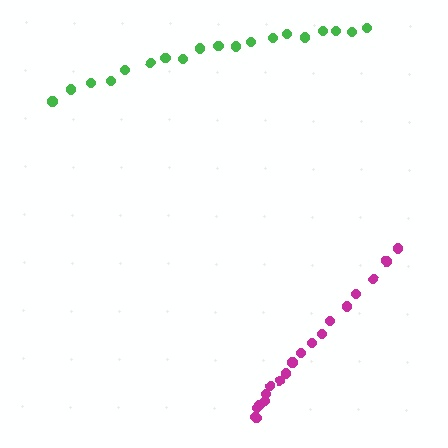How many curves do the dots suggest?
There are 2 distinct paths.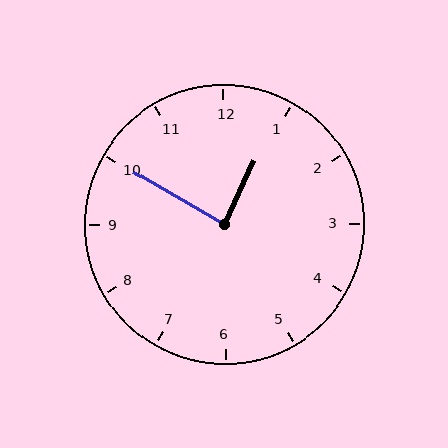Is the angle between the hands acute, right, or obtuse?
It is right.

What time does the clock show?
12:50.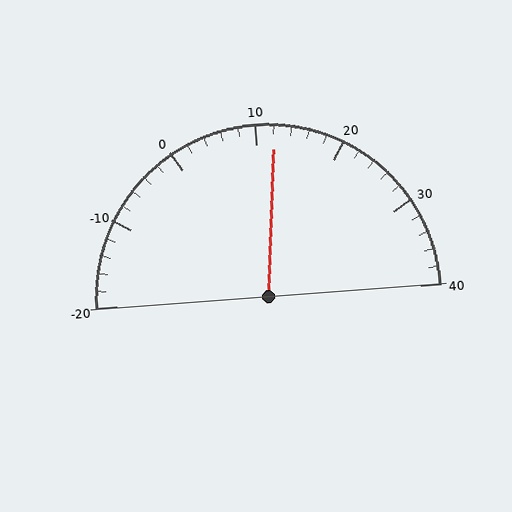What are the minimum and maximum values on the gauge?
The gauge ranges from -20 to 40.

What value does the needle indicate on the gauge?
The needle indicates approximately 12.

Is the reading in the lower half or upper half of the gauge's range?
The reading is in the upper half of the range (-20 to 40).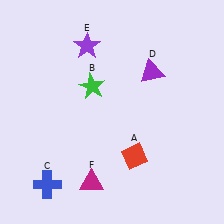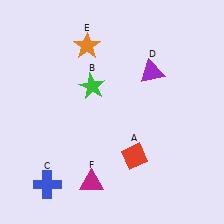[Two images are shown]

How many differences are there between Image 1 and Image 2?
There is 1 difference between the two images.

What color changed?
The star (E) changed from purple in Image 1 to orange in Image 2.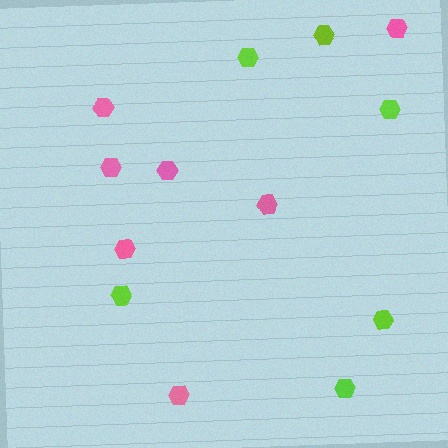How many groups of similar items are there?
There are 2 groups: one group of pink hexagons (7) and one group of lime hexagons (6).